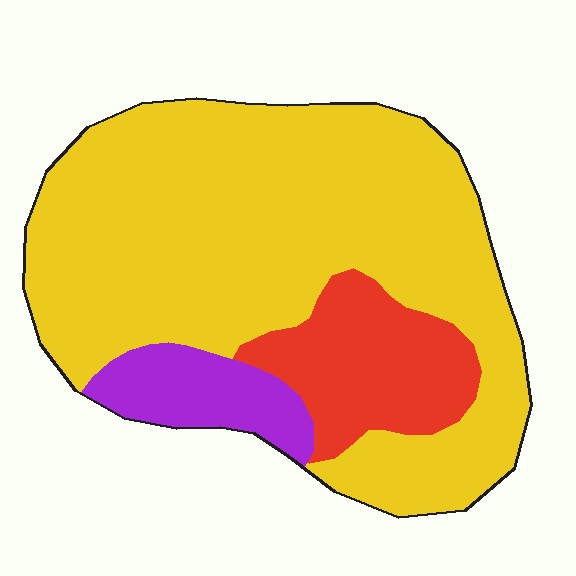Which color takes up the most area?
Yellow, at roughly 75%.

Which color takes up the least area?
Purple, at roughly 10%.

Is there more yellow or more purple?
Yellow.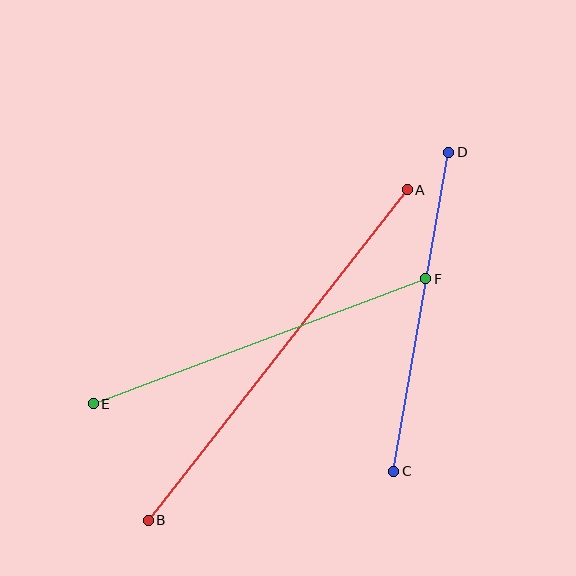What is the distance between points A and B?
The distance is approximately 420 pixels.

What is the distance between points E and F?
The distance is approximately 355 pixels.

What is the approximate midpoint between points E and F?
The midpoint is at approximately (259, 341) pixels.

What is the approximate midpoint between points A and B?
The midpoint is at approximately (278, 355) pixels.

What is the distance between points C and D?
The distance is approximately 324 pixels.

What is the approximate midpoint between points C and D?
The midpoint is at approximately (421, 312) pixels.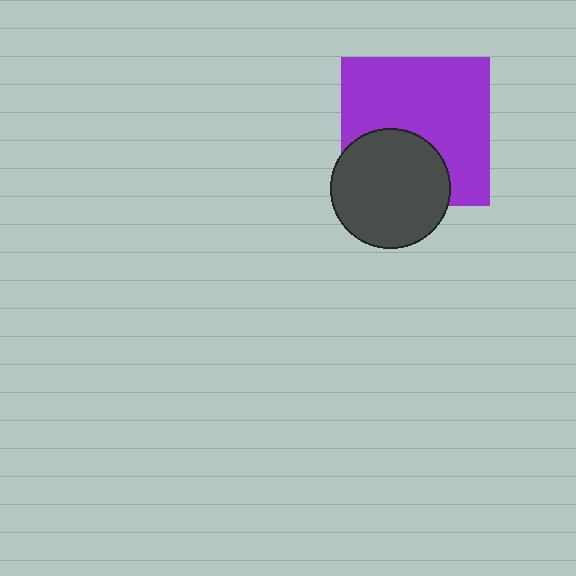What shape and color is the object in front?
The object in front is a dark gray circle.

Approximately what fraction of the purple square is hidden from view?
Roughly 33% of the purple square is hidden behind the dark gray circle.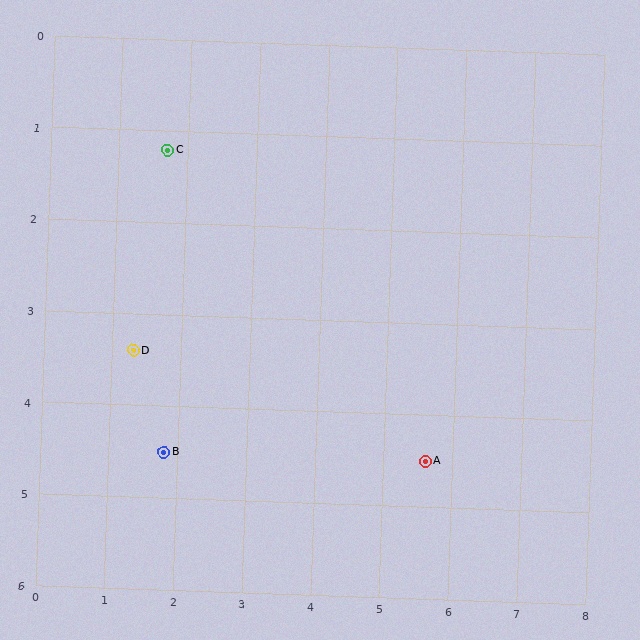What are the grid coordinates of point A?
Point A is at approximately (5.6, 4.5).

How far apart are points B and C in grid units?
Points B and C are about 3.3 grid units apart.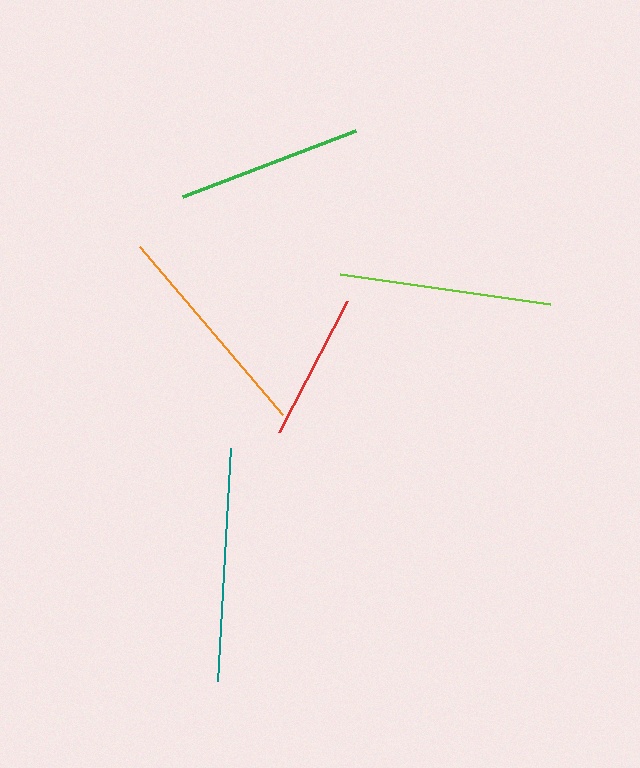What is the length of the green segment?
The green segment is approximately 185 pixels long.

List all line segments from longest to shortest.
From longest to shortest: teal, orange, lime, green, red.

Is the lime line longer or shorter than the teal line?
The teal line is longer than the lime line.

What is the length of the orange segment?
The orange segment is approximately 221 pixels long.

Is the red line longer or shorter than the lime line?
The lime line is longer than the red line.